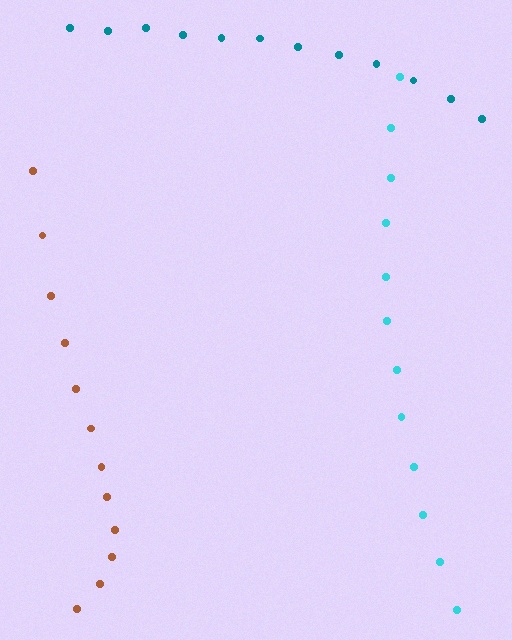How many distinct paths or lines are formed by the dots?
There are 3 distinct paths.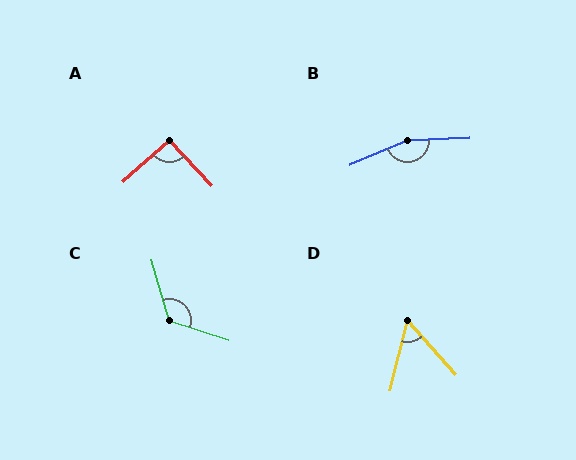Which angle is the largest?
B, at approximately 159 degrees.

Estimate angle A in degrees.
Approximately 91 degrees.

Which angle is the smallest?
D, at approximately 56 degrees.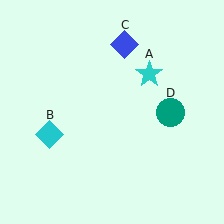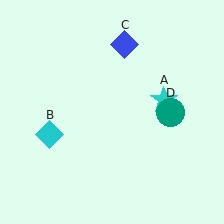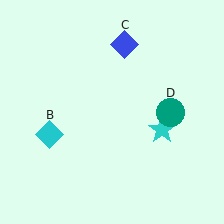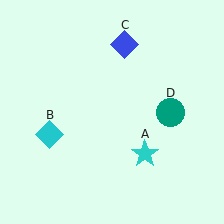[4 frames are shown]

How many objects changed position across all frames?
1 object changed position: cyan star (object A).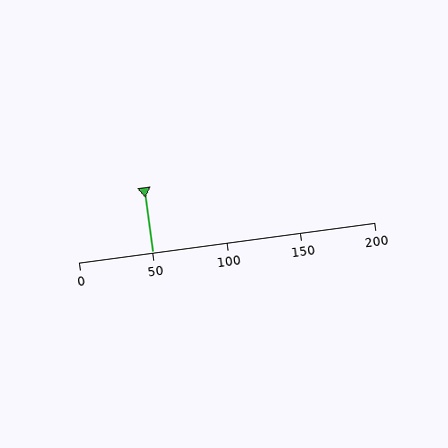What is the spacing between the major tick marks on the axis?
The major ticks are spaced 50 apart.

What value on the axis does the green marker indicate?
The marker indicates approximately 50.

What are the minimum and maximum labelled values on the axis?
The axis runs from 0 to 200.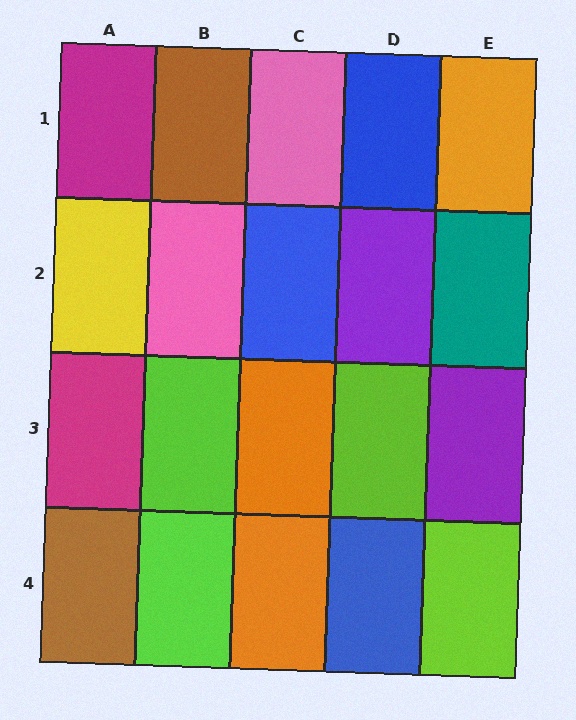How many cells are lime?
4 cells are lime.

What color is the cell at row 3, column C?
Orange.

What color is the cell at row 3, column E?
Purple.